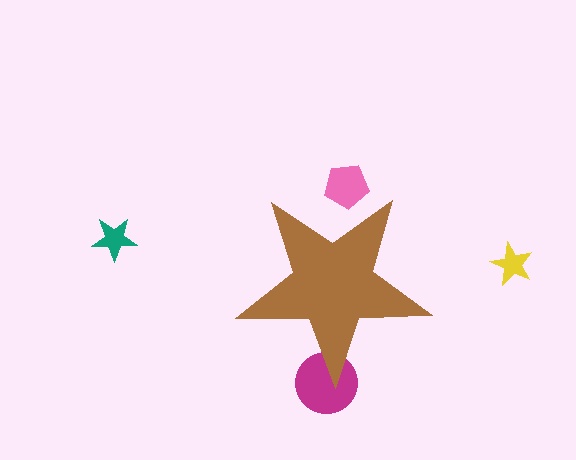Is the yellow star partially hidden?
No, the yellow star is fully visible.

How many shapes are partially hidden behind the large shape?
2 shapes are partially hidden.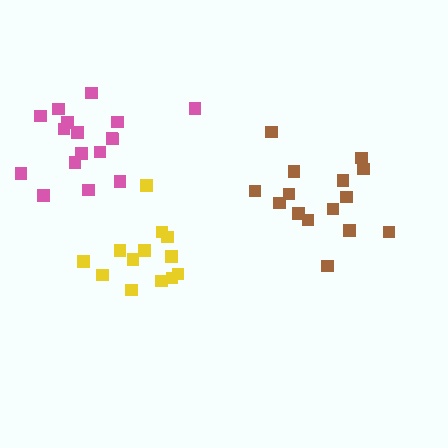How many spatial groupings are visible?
There are 3 spatial groupings.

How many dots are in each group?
Group 1: 15 dots, Group 2: 17 dots, Group 3: 13 dots (45 total).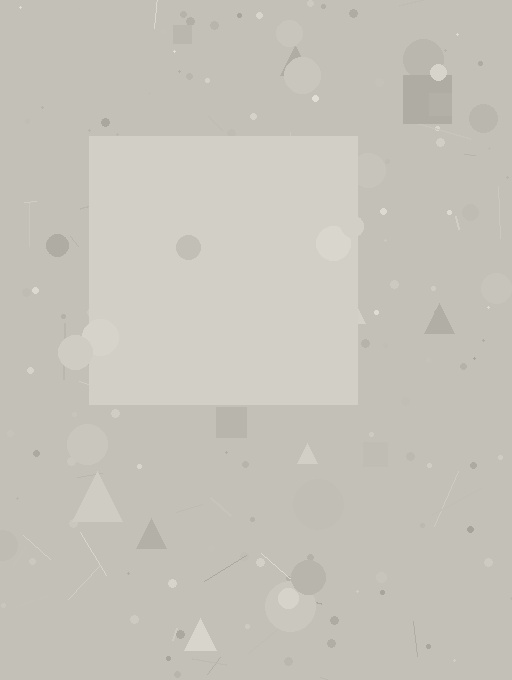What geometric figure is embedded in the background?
A square is embedded in the background.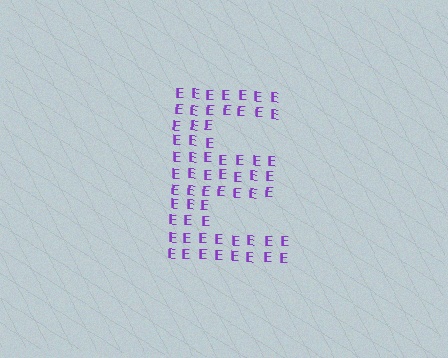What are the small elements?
The small elements are letter E's.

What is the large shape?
The large shape is the letter E.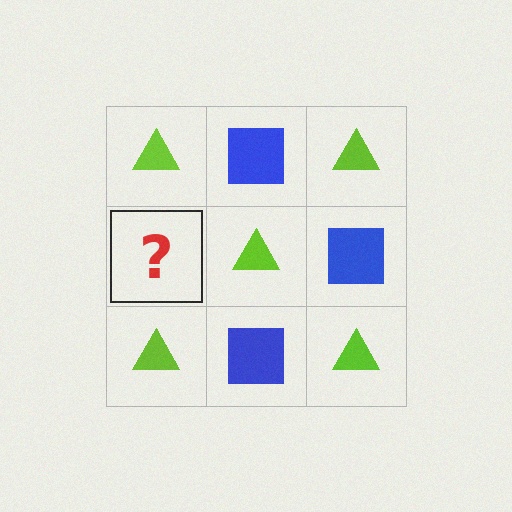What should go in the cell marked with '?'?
The missing cell should contain a blue square.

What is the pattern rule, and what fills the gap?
The rule is that it alternates lime triangle and blue square in a checkerboard pattern. The gap should be filled with a blue square.